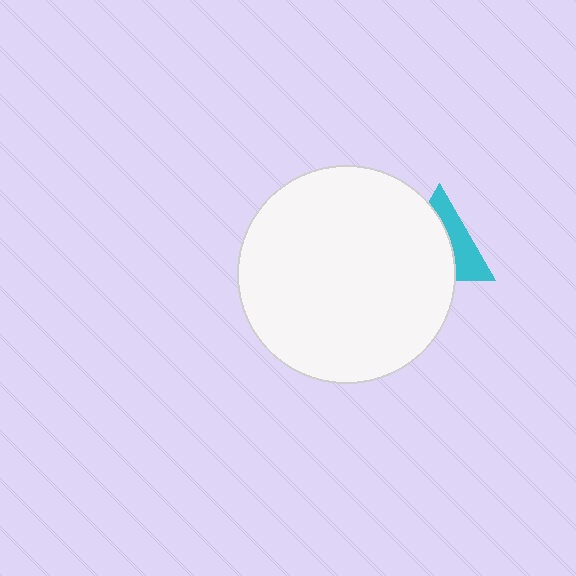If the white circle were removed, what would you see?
You would see the complete cyan triangle.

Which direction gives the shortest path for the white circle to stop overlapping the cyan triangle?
Moving left gives the shortest separation.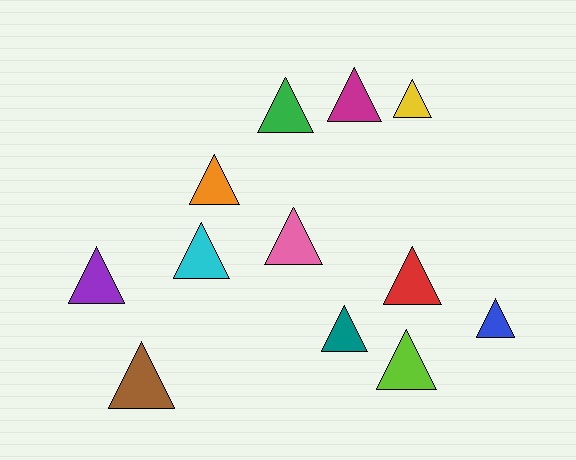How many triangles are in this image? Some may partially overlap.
There are 12 triangles.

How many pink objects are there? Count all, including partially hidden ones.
There is 1 pink object.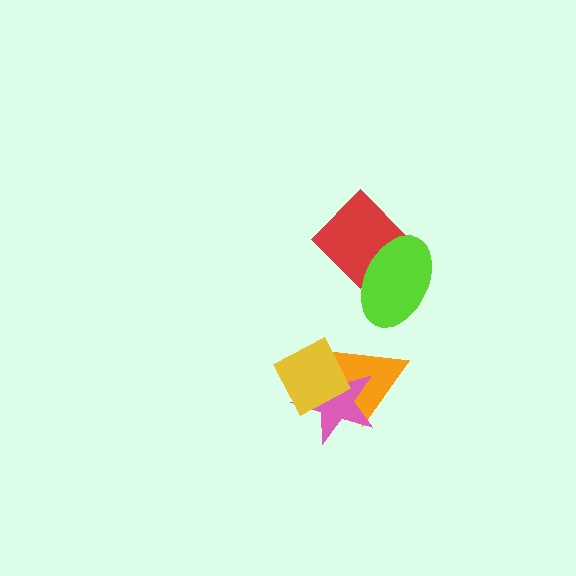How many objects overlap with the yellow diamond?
2 objects overlap with the yellow diamond.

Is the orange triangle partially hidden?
Yes, it is partially covered by another shape.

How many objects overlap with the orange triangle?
2 objects overlap with the orange triangle.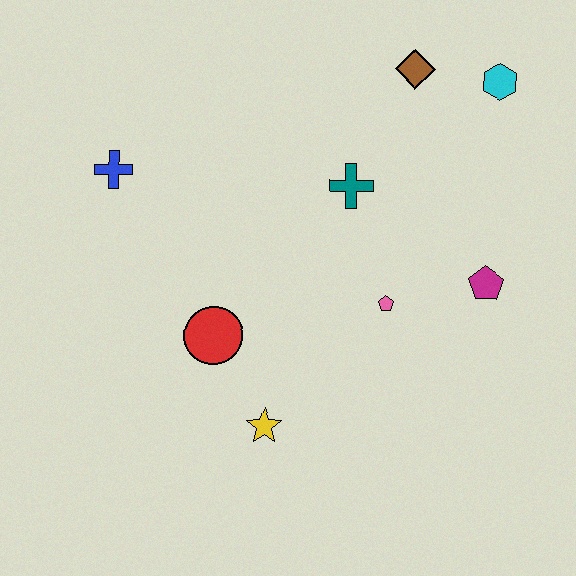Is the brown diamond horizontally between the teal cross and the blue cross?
No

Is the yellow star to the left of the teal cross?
Yes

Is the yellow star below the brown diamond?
Yes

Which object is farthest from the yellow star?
The cyan hexagon is farthest from the yellow star.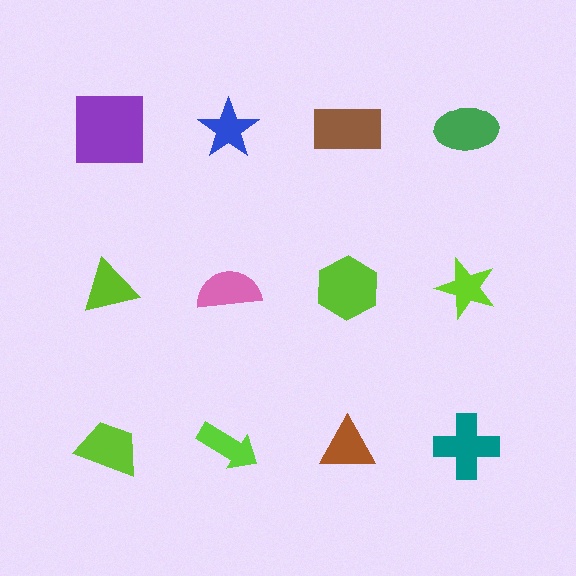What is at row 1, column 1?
A purple square.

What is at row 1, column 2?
A blue star.